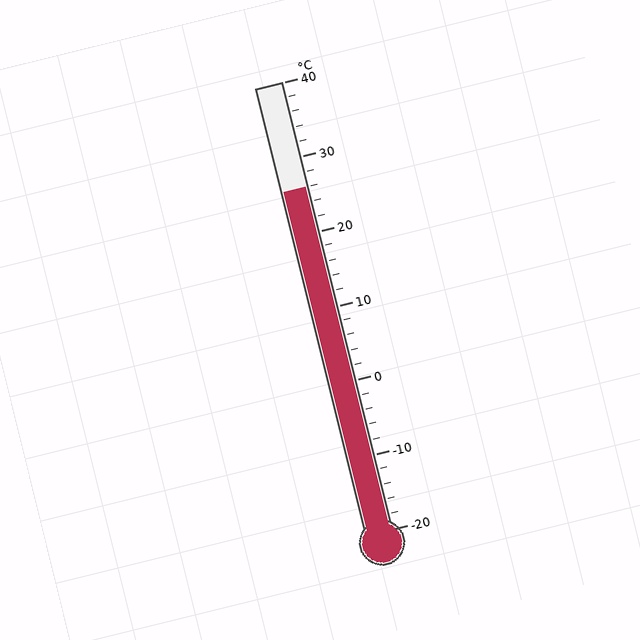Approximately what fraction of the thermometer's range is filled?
The thermometer is filled to approximately 75% of its range.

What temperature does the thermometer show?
The thermometer shows approximately 26°C.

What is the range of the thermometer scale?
The thermometer scale ranges from -20°C to 40°C.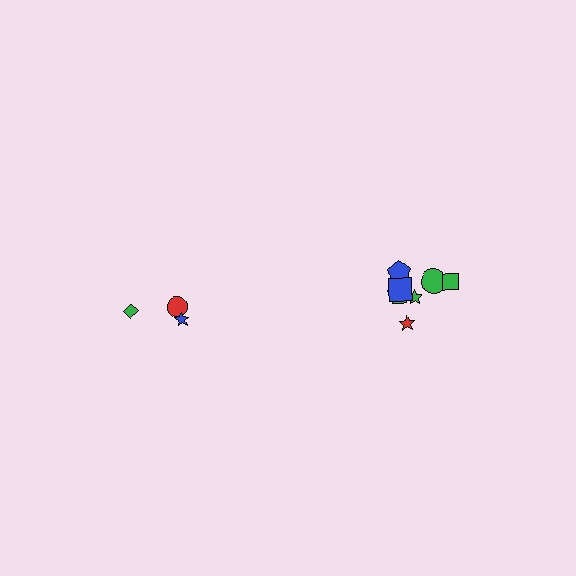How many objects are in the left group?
There are 3 objects.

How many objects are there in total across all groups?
There are 10 objects.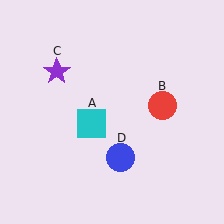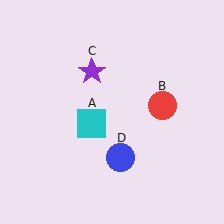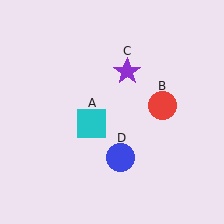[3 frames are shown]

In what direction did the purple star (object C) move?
The purple star (object C) moved right.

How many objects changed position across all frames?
1 object changed position: purple star (object C).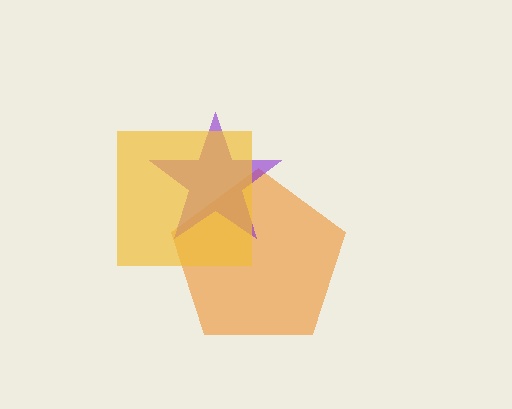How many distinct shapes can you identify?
There are 3 distinct shapes: an orange pentagon, a purple star, a yellow square.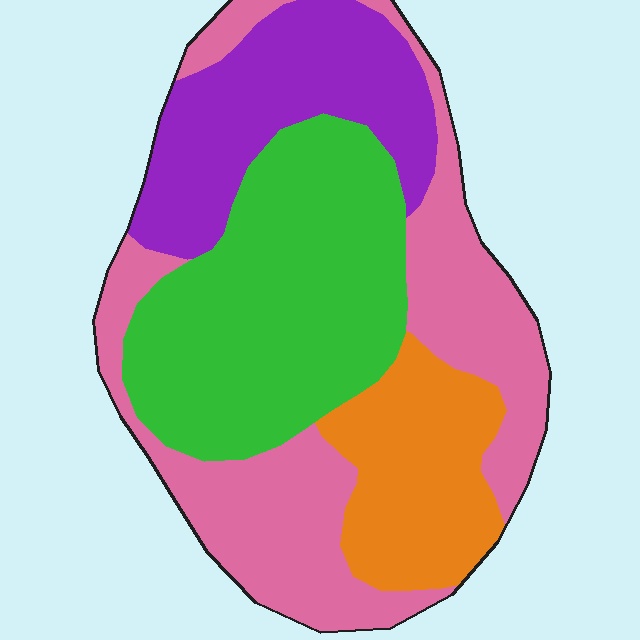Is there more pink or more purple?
Pink.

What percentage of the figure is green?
Green takes up about one third (1/3) of the figure.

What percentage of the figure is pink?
Pink covers about 30% of the figure.